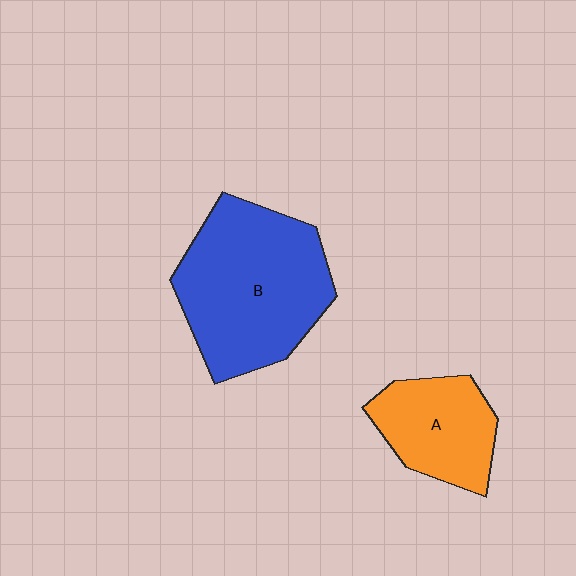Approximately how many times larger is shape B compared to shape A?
Approximately 1.9 times.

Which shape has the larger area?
Shape B (blue).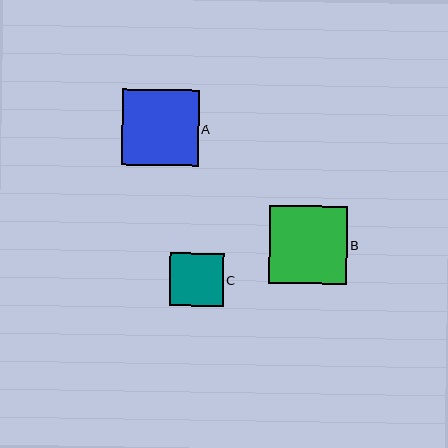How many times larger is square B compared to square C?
Square B is approximately 1.5 times the size of square C.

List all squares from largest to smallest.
From largest to smallest: B, A, C.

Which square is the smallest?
Square C is the smallest with a size of approximately 53 pixels.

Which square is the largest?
Square B is the largest with a size of approximately 78 pixels.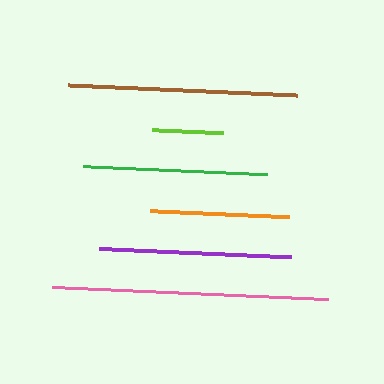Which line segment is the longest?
The pink line is the longest at approximately 278 pixels.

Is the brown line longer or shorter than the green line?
The brown line is longer than the green line.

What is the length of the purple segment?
The purple segment is approximately 192 pixels long.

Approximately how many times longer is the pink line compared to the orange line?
The pink line is approximately 2.0 times the length of the orange line.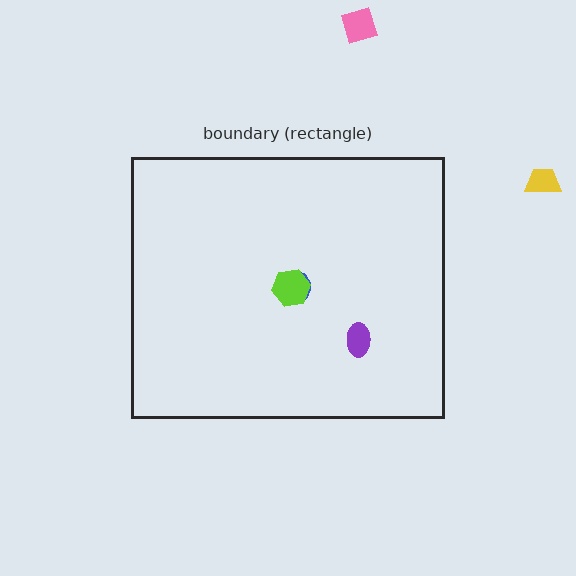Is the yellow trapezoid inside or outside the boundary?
Outside.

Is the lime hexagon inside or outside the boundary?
Inside.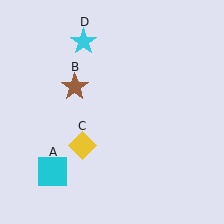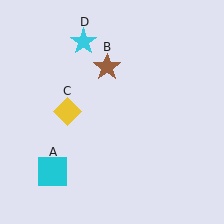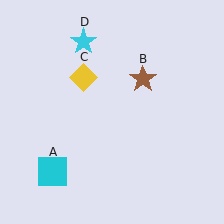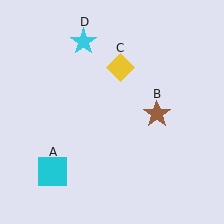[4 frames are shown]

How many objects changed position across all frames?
2 objects changed position: brown star (object B), yellow diamond (object C).